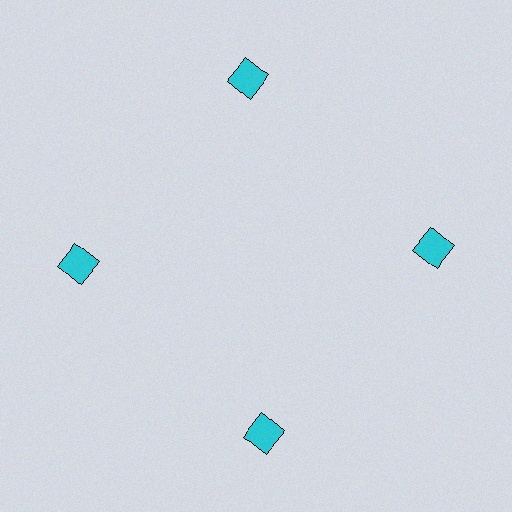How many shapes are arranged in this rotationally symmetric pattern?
There are 4 shapes, arranged in 4 groups of 1.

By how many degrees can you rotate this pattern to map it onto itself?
The pattern maps onto itself every 90 degrees of rotation.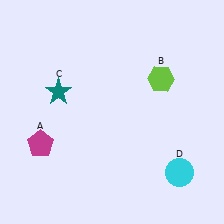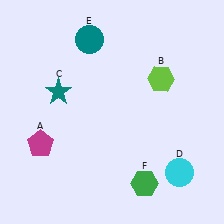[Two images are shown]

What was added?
A teal circle (E), a green hexagon (F) were added in Image 2.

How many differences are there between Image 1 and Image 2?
There are 2 differences between the two images.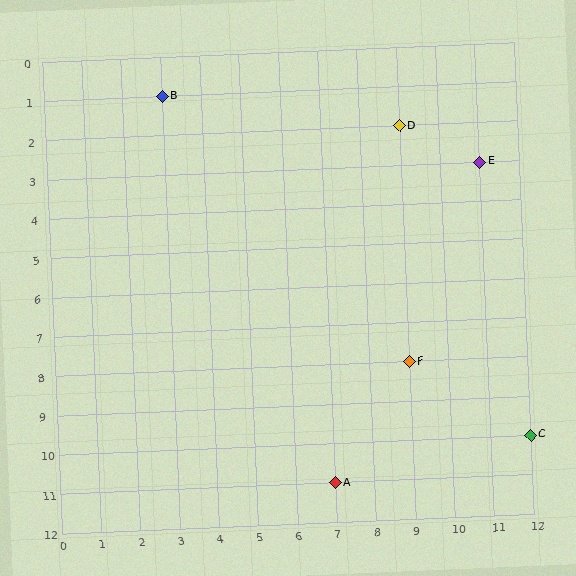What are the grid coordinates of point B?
Point B is at grid coordinates (3, 1).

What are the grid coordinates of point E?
Point E is at grid coordinates (11, 3).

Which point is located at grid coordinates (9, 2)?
Point D is at (9, 2).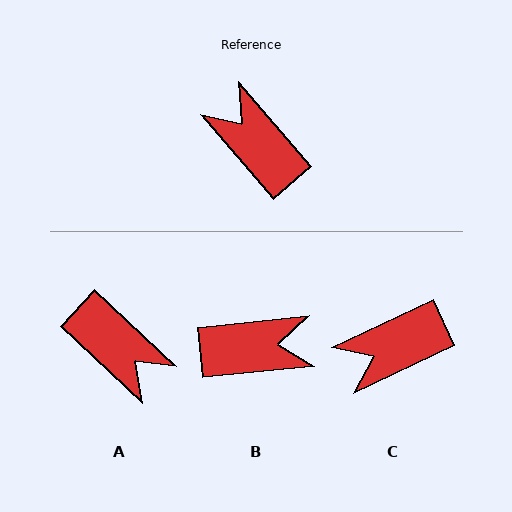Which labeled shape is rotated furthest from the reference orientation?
A, about 174 degrees away.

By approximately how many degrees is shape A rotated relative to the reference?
Approximately 174 degrees clockwise.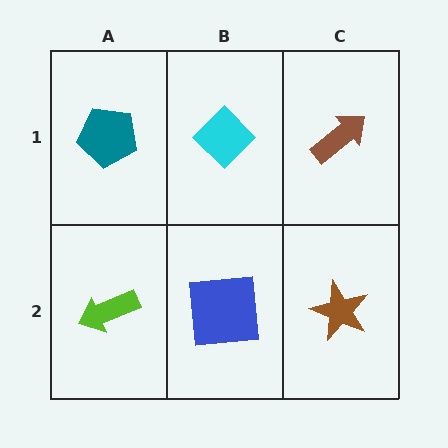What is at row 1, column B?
A cyan diamond.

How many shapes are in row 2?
3 shapes.